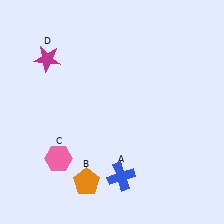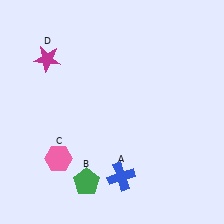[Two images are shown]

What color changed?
The pentagon (B) changed from orange in Image 1 to green in Image 2.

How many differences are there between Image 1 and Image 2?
There is 1 difference between the two images.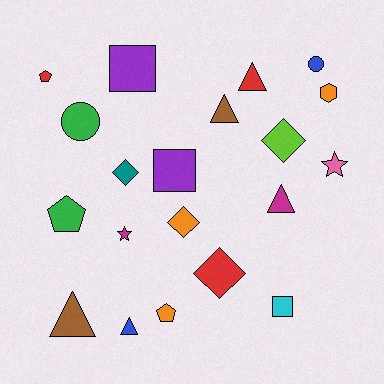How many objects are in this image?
There are 20 objects.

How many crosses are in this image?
There are no crosses.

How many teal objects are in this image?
There is 1 teal object.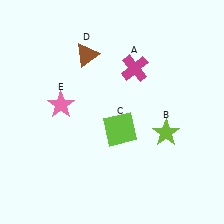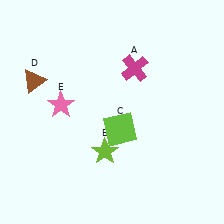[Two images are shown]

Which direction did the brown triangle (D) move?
The brown triangle (D) moved left.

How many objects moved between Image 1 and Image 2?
2 objects moved between the two images.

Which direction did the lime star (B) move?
The lime star (B) moved left.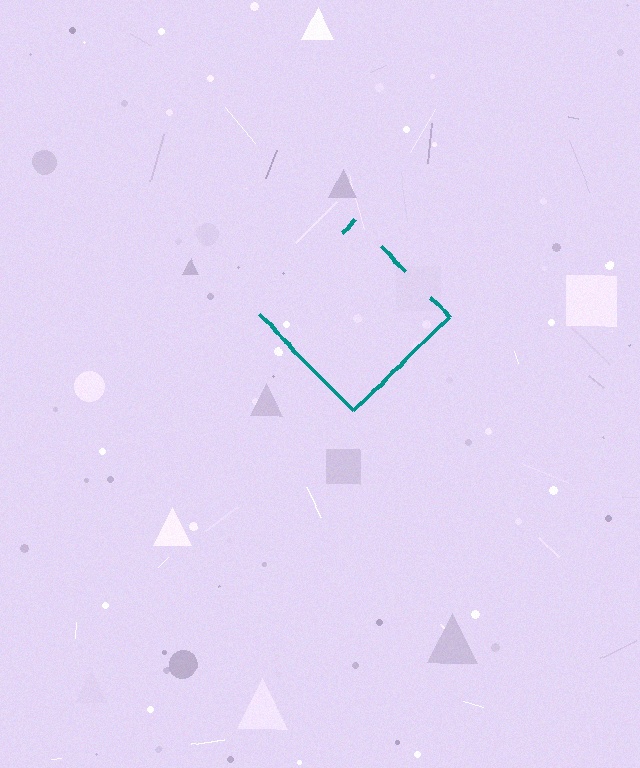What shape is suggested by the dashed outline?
The dashed outline suggests a diamond.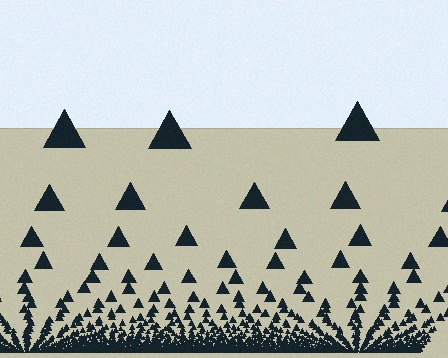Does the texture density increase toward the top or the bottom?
Density increases toward the bottom.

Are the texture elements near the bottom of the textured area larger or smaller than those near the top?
Smaller. The gradient is inverted — elements near the bottom are smaller and denser.